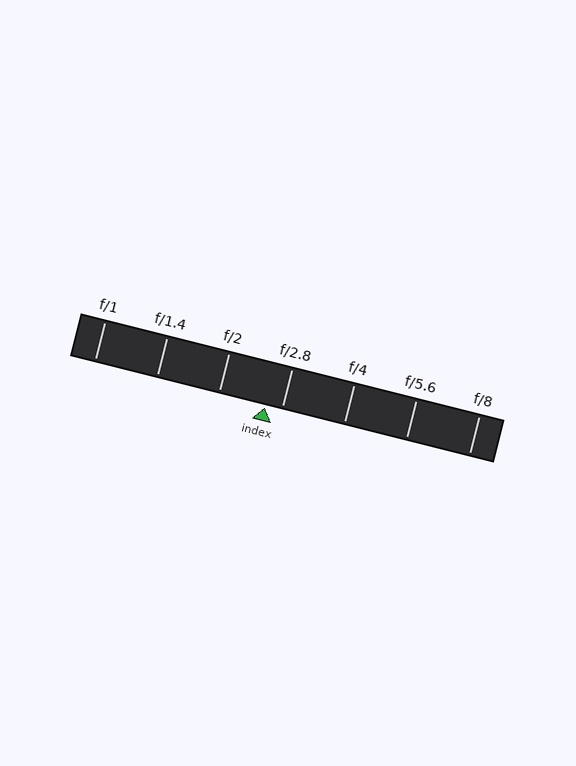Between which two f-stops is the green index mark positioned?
The index mark is between f/2 and f/2.8.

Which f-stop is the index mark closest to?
The index mark is closest to f/2.8.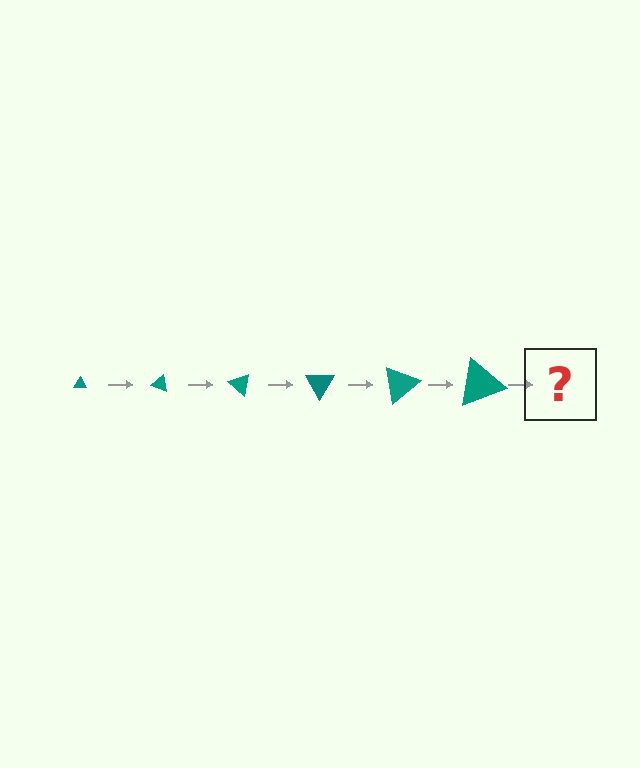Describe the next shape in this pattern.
It should be a triangle, larger than the previous one and rotated 120 degrees from the start.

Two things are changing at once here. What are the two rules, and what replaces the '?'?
The two rules are that the triangle grows larger each step and it rotates 20 degrees each step. The '?' should be a triangle, larger than the previous one and rotated 120 degrees from the start.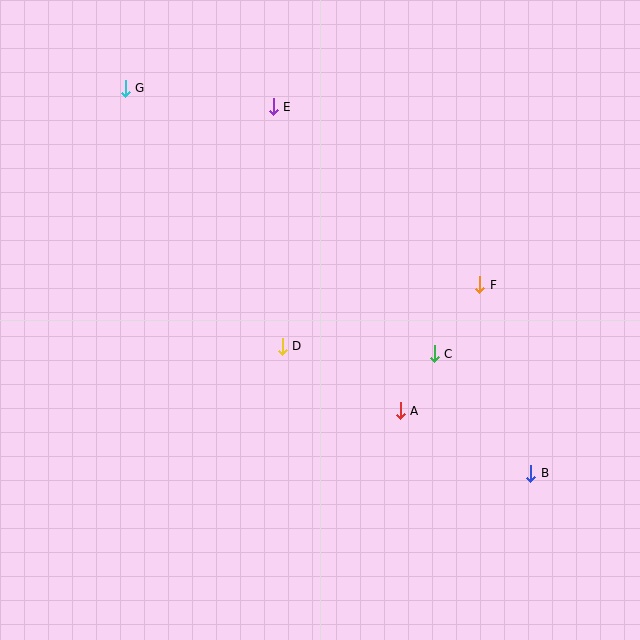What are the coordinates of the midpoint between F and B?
The midpoint between F and B is at (505, 379).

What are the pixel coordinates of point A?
Point A is at (400, 411).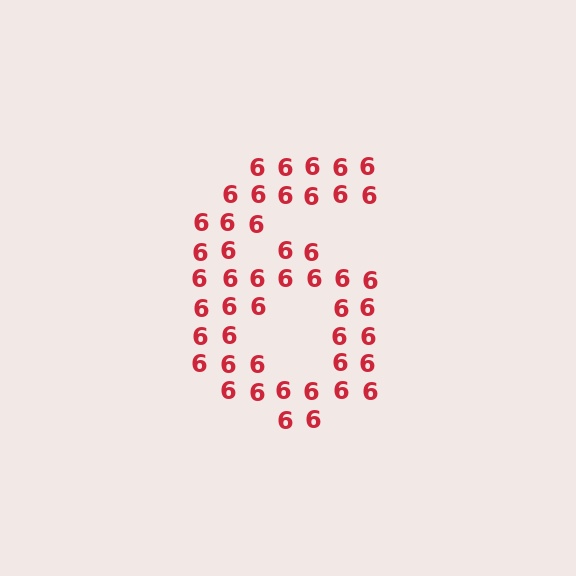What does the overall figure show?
The overall figure shows the digit 6.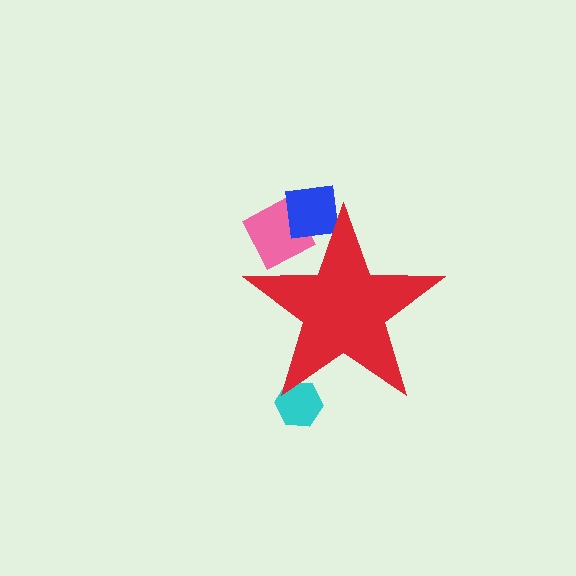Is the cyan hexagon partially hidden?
Yes, the cyan hexagon is partially hidden behind the red star.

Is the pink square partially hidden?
Yes, the pink square is partially hidden behind the red star.